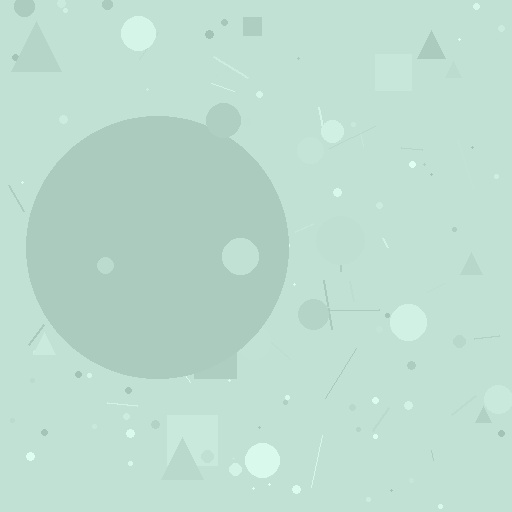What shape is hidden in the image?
A circle is hidden in the image.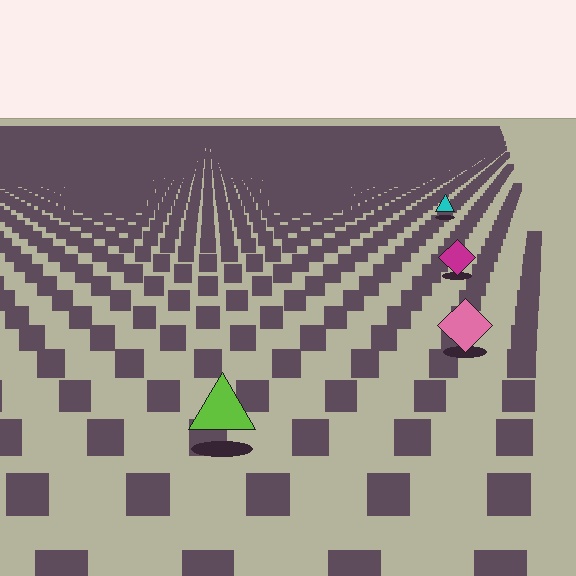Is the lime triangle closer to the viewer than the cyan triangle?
Yes. The lime triangle is closer — you can tell from the texture gradient: the ground texture is coarser near it.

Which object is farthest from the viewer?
The cyan triangle is farthest from the viewer. It appears smaller and the ground texture around it is denser.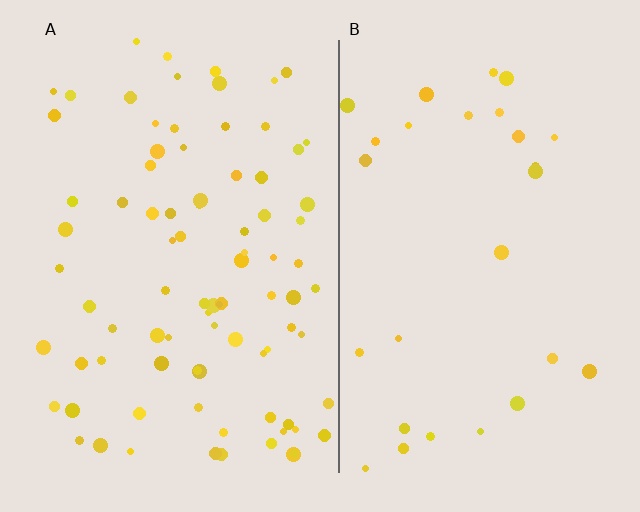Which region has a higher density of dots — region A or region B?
A (the left).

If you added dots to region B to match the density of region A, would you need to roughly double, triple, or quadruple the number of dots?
Approximately triple.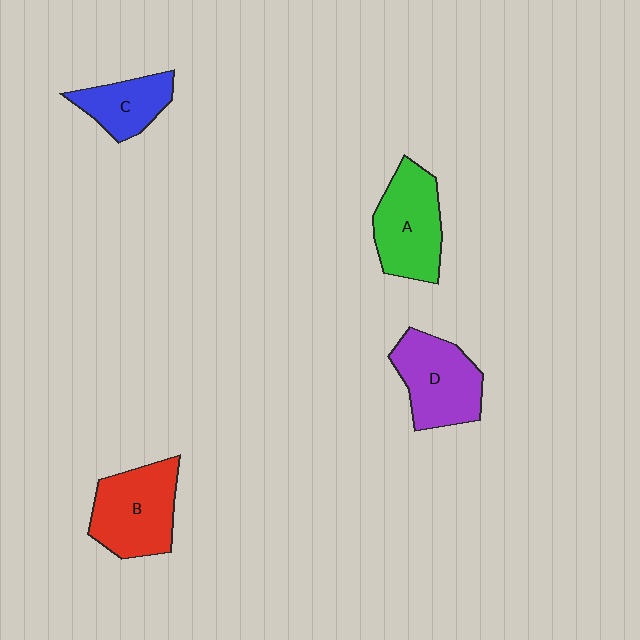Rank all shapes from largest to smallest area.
From largest to smallest: B (red), A (green), D (purple), C (blue).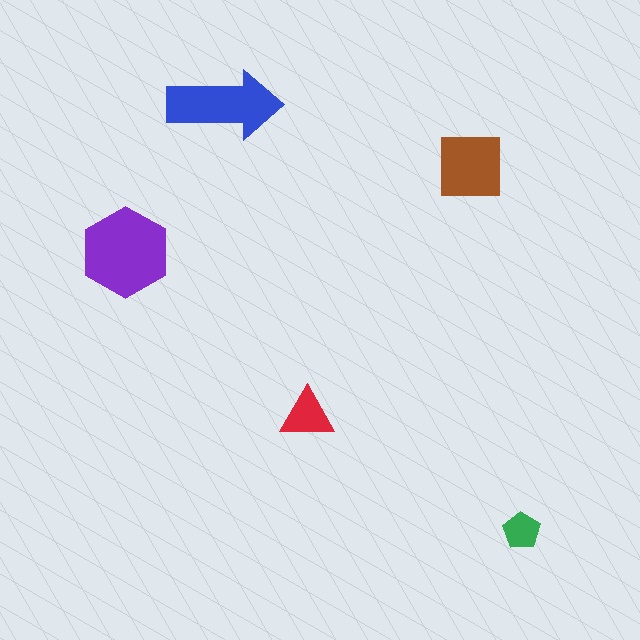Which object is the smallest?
The green pentagon.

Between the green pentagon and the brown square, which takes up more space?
The brown square.